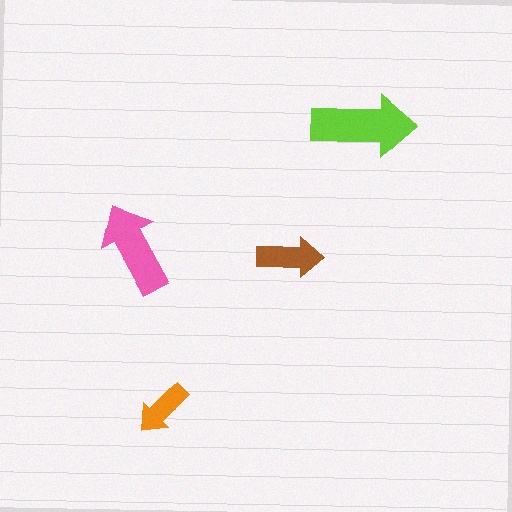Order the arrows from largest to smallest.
the lime one, the pink one, the brown one, the orange one.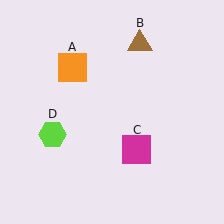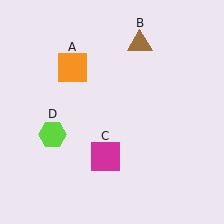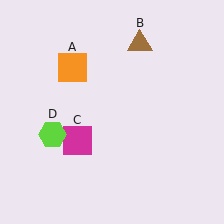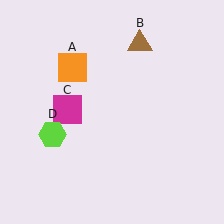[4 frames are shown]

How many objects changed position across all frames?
1 object changed position: magenta square (object C).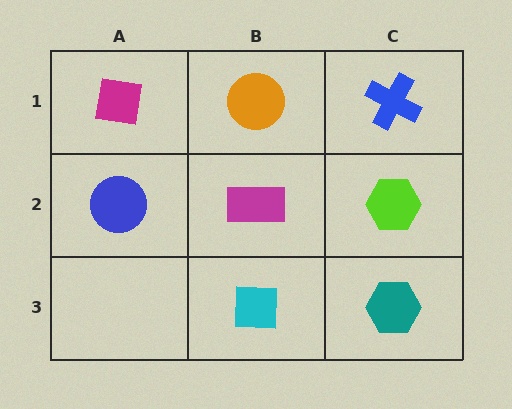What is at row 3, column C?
A teal hexagon.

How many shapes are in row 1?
3 shapes.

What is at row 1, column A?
A magenta square.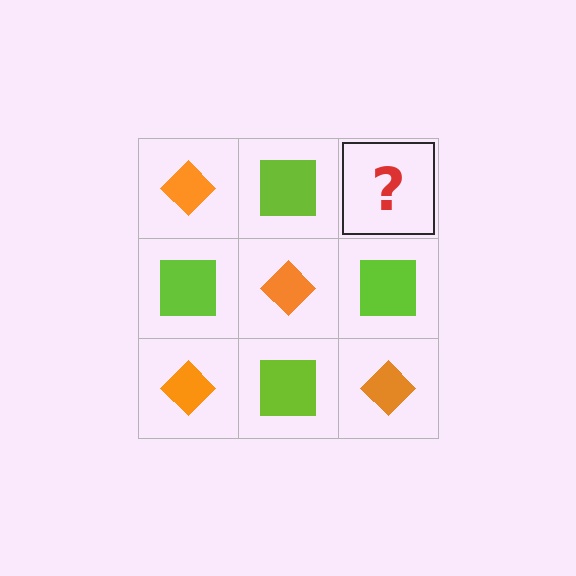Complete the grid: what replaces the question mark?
The question mark should be replaced with an orange diamond.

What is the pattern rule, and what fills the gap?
The rule is that it alternates orange diamond and lime square in a checkerboard pattern. The gap should be filled with an orange diamond.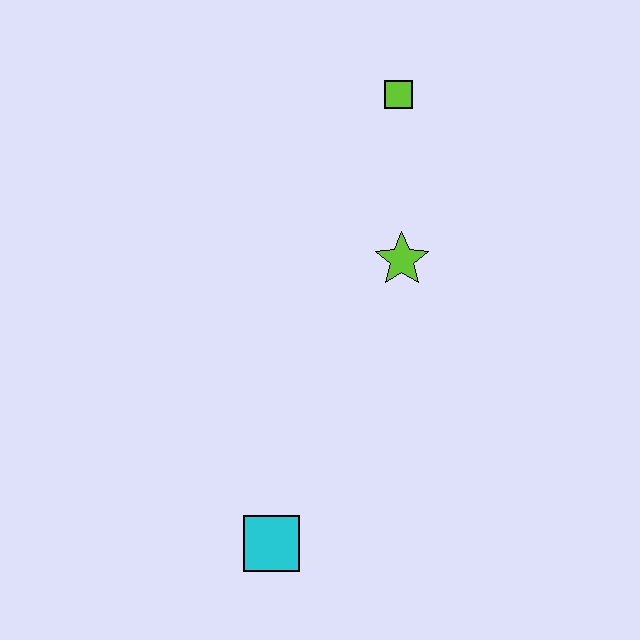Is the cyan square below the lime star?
Yes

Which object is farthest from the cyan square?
The lime square is farthest from the cyan square.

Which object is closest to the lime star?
The lime square is closest to the lime star.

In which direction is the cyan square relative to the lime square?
The cyan square is below the lime square.